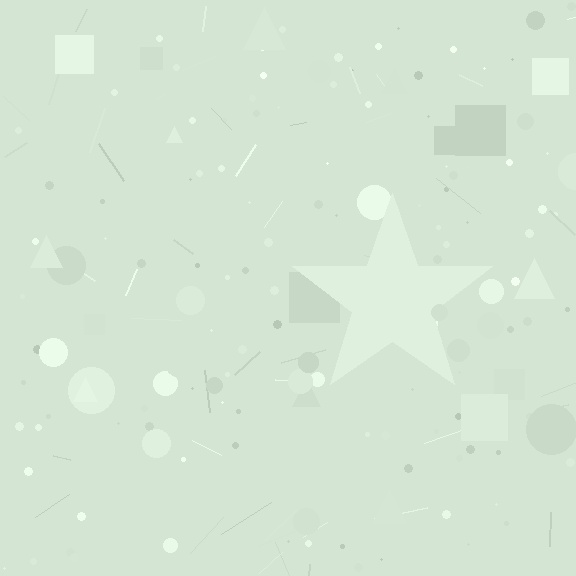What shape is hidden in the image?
A star is hidden in the image.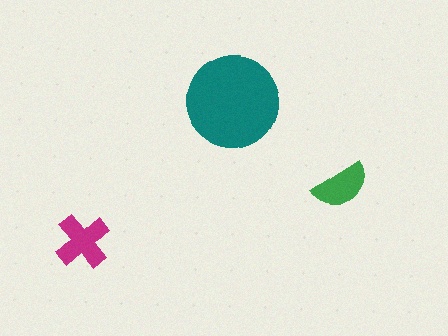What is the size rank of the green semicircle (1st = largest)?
3rd.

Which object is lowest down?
The magenta cross is bottommost.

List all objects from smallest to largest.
The green semicircle, the magenta cross, the teal circle.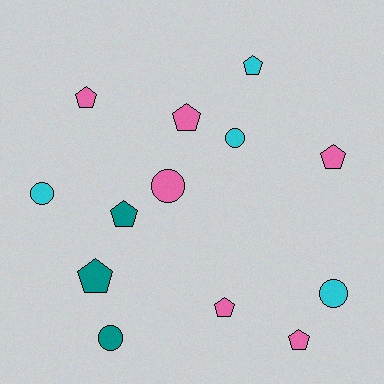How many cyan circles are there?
There are 3 cyan circles.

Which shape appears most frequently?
Pentagon, with 8 objects.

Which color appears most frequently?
Pink, with 6 objects.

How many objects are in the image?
There are 13 objects.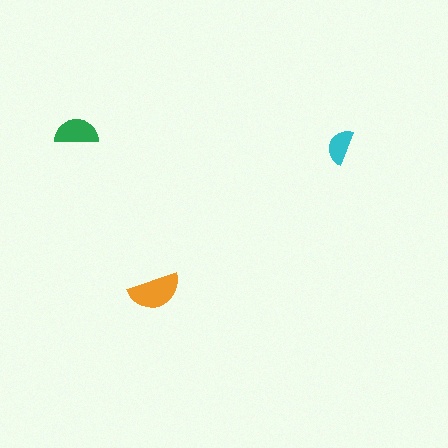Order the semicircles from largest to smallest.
the orange one, the green one, the cyan one.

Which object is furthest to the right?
The cyan semicircle is rightmost.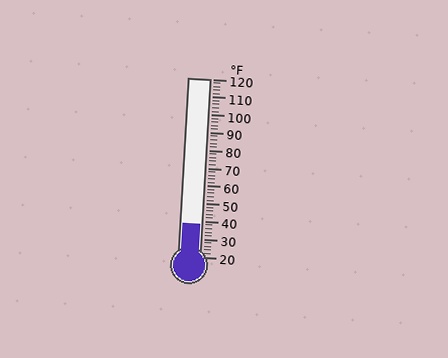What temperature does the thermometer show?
The thermometer shows approximately 38°F.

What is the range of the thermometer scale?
The thermometer scale ranges from 20°F to 120°F.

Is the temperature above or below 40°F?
The temperature is below 40°F.